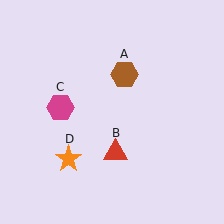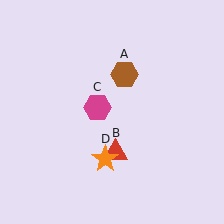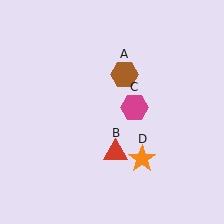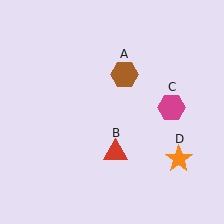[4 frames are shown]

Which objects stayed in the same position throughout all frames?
Brown hexagon (object A) and red triangle (object B) remained stationary.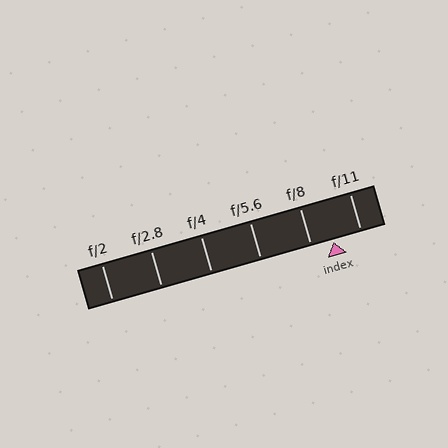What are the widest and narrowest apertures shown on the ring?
The widest aperture shown is f/2 and the narrowest is f/11.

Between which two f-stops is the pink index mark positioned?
The index mark is between f/8 and f/11.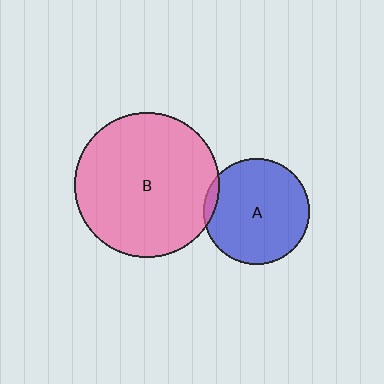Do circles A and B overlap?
Yes.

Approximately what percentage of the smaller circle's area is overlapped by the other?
Approximately 5%.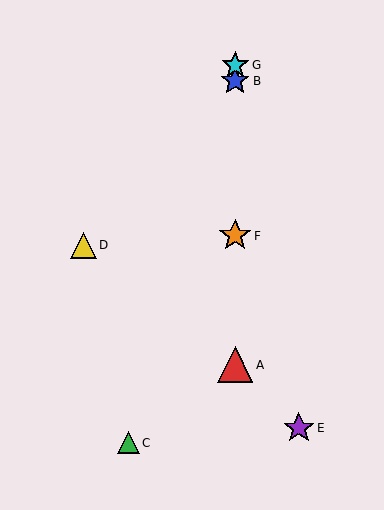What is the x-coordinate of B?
Object B is at x≈235.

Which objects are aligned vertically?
Objects A, B, F, G are aligned vertically.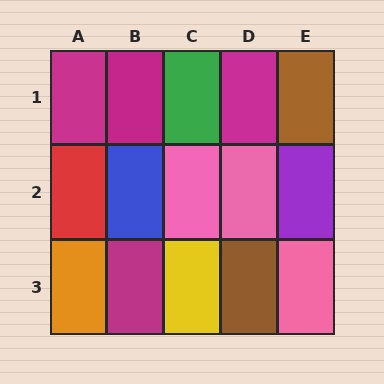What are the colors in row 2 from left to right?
Red, blue, pink, pink, purple.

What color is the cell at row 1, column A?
Magenta.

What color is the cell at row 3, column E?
Pink.